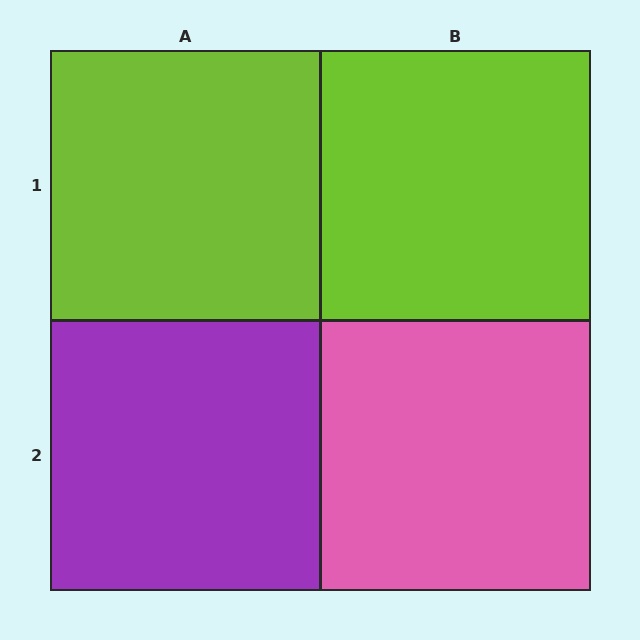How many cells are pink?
1 cell is pink.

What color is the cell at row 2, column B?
Pink.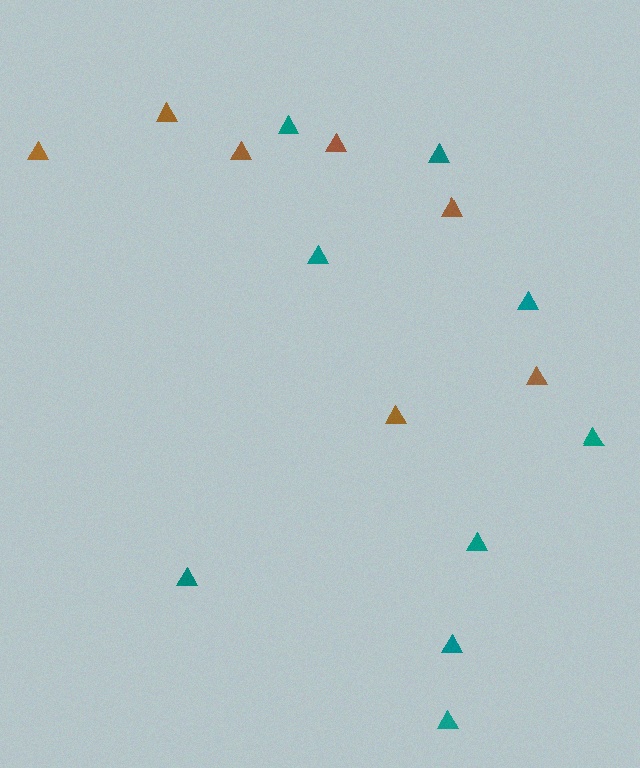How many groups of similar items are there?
There are 2 groups: one group of brown triangles (7) and one group of teal triangles (9).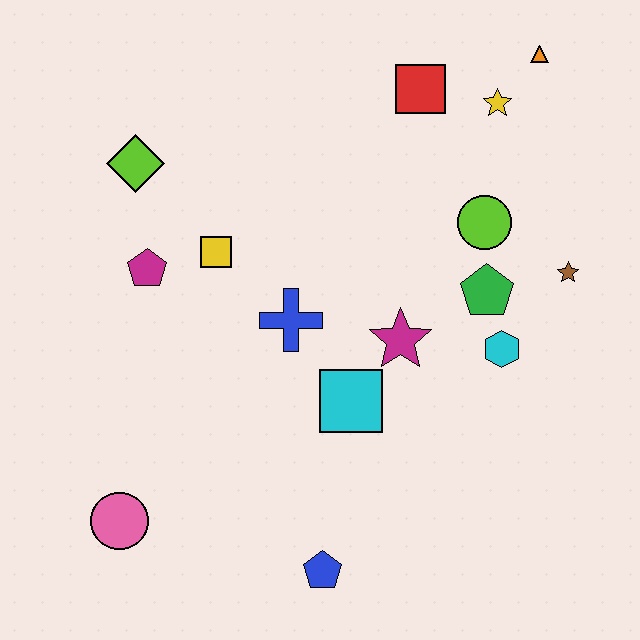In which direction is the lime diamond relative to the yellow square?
The lime diamond is above the yellow square.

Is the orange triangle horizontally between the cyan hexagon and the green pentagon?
No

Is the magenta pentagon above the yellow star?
No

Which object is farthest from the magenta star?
The pink circle is farthest from the magenta star.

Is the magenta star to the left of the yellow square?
No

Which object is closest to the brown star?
The green pentagon is closest to the brown star.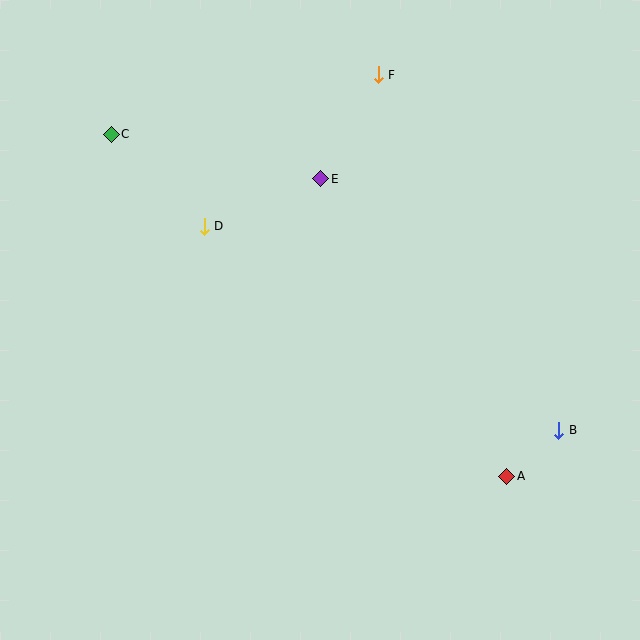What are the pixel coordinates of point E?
Point E is at (321, 179).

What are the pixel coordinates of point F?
Point F is at (378, 75).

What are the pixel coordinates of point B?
Point B is at (559, 430).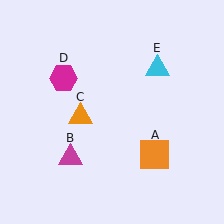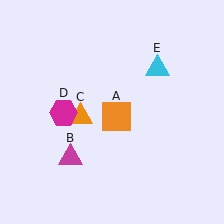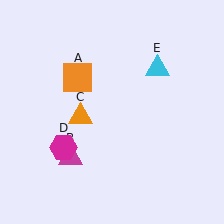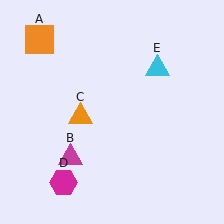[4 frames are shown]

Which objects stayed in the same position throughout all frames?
Magenta triangle (object B) and orange triangle (object C) and cyan triangle (object E) remained stationary.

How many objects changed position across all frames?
2 objects changed position: orange square (object A), magenta hexagon (object D).